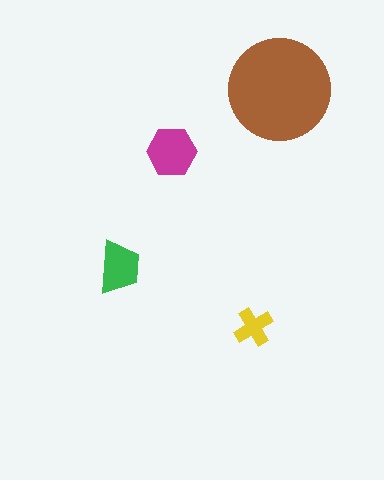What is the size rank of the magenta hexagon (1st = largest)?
2nd.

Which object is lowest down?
The yellow cross is bottommost.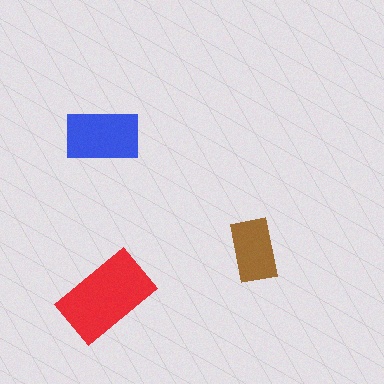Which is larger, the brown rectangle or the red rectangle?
The red one.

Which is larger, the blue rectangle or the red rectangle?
The red one.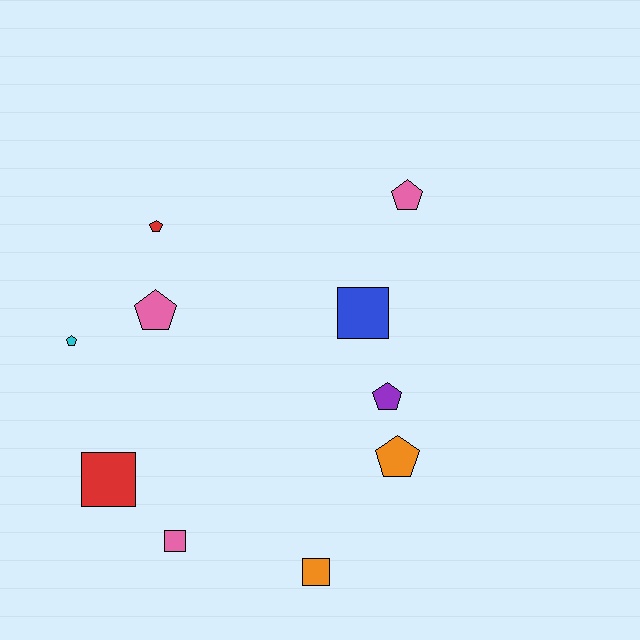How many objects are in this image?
There are 10 objects.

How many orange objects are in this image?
There are 2 orange objects.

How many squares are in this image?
There are 4 squares.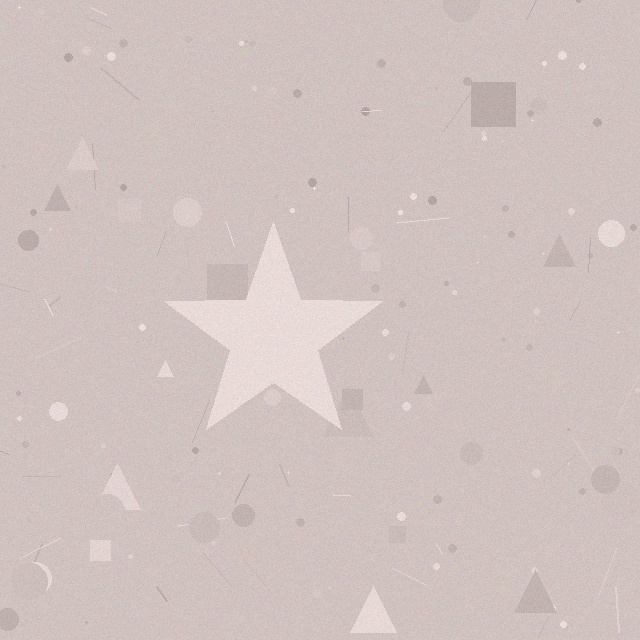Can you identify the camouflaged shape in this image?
The camouflaged shape is a star.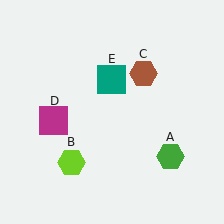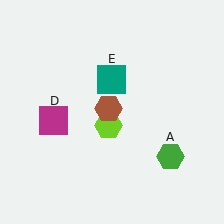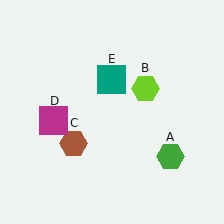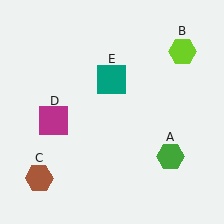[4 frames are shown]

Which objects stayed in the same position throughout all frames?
Green hexagon (object A) and magenta square (object D) and teal square (object E) remained stationary.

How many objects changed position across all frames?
2 objects changed position: lime hexagon (object B), brown hexagon (object C).